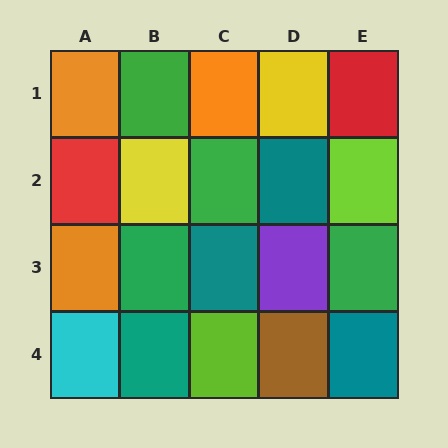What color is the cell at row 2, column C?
Green.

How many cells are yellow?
2 cells are yellow.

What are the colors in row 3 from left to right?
Orange, green, teal, purple, green.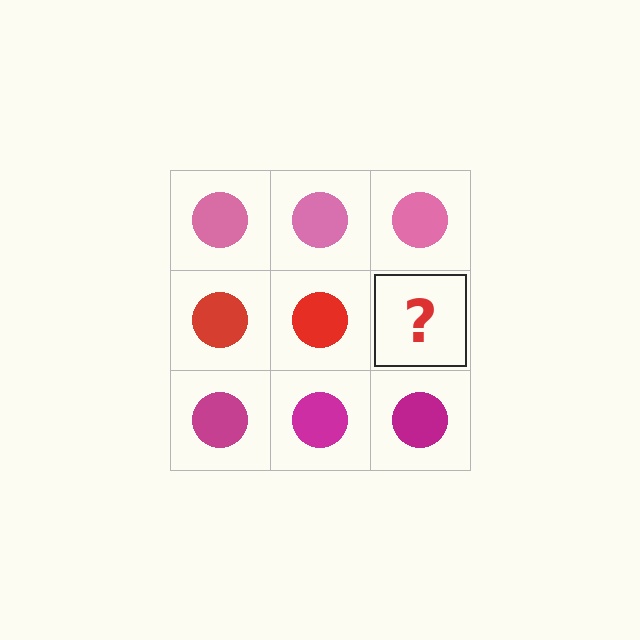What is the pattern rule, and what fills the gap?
The rule is that each row has a consistent color. The gap should be filled with a red circle.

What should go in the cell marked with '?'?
The missing cell should contain a red circle.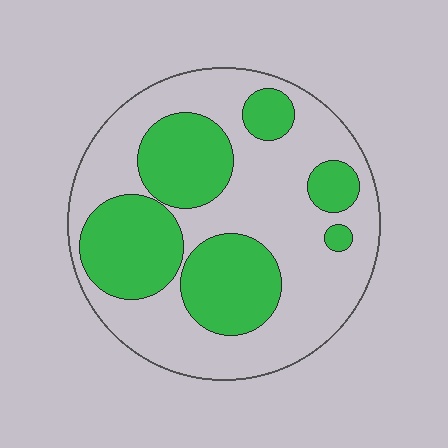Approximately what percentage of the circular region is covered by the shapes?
Approximately 40%.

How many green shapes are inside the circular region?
6.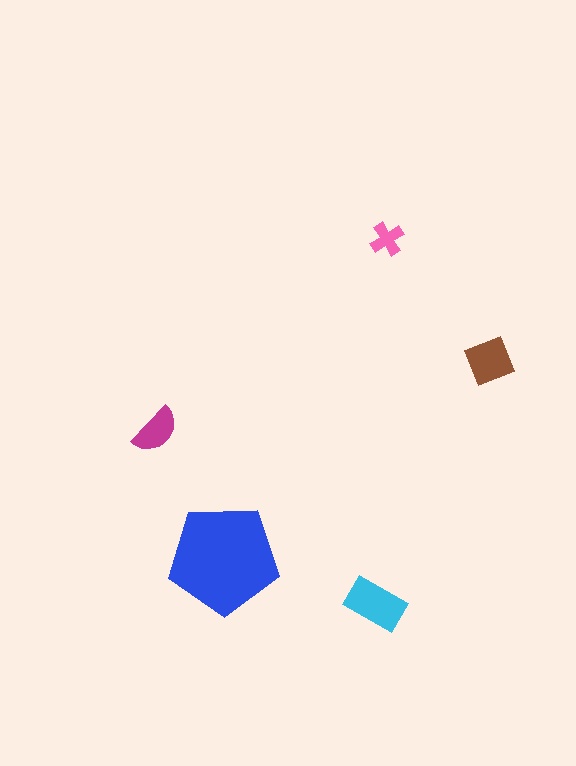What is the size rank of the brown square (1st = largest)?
3rd.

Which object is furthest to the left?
The magenta semicircle is leftmost.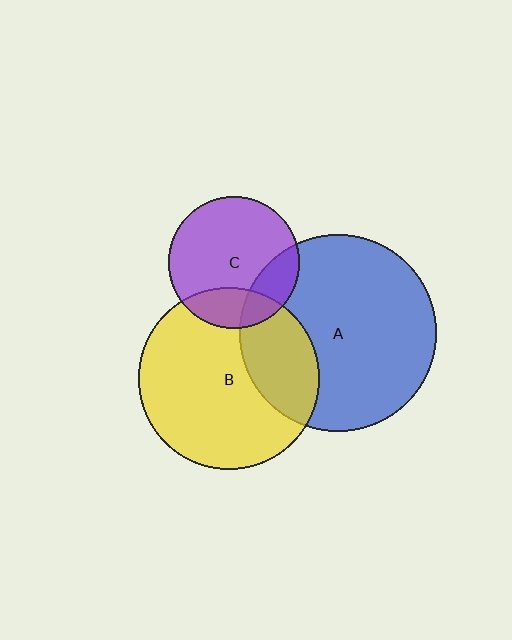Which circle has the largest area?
Circle A (blue).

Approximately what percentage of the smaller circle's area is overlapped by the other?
Approximately 30%.